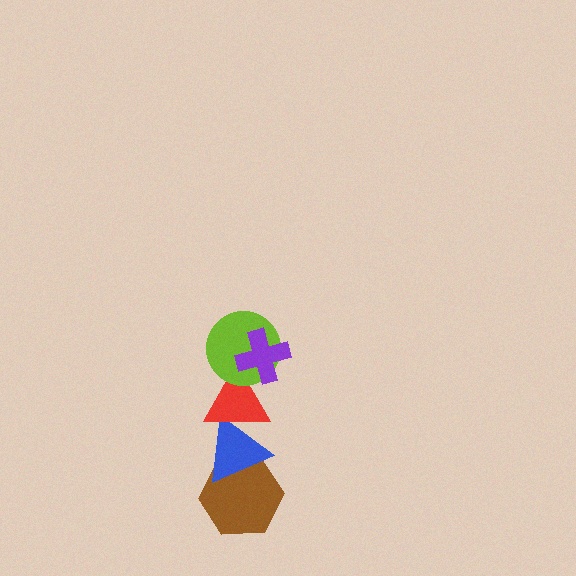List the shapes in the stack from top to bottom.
From top to bottom: the purple cross, the lime circle, the red triangle, the blue triangle, the brown hexagon.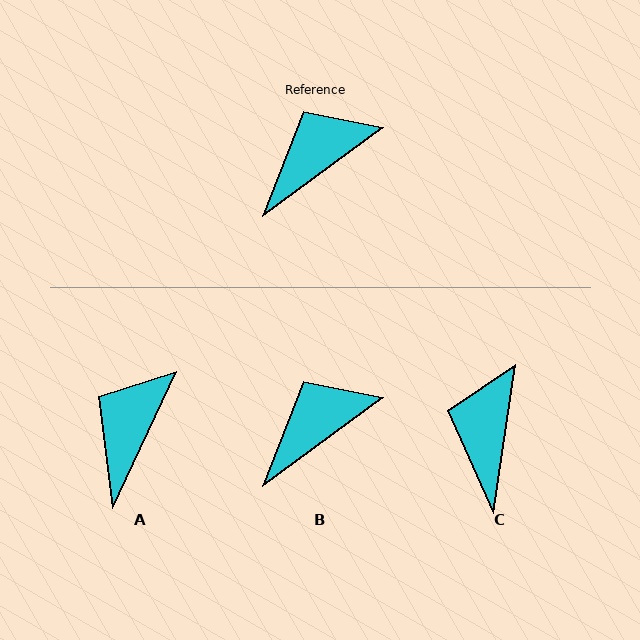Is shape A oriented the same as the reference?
No, it is off by about 29 degrees.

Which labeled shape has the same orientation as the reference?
B.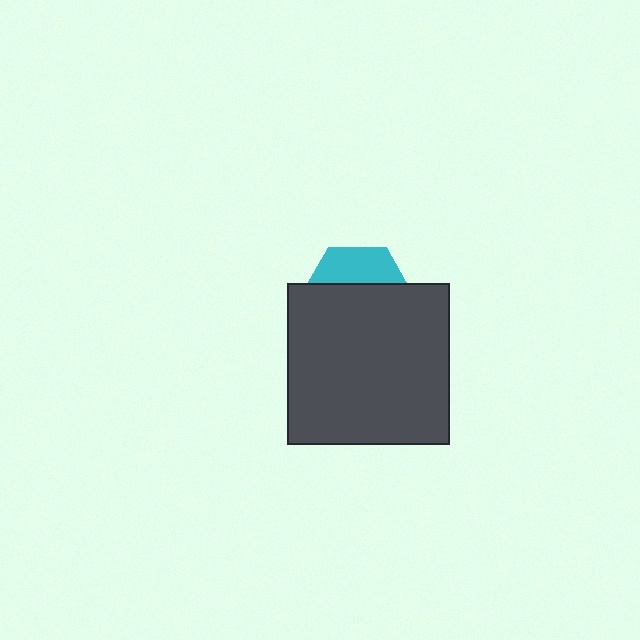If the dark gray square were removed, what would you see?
You would see the complete cyan hexagon.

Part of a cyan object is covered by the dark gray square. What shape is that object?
It is a hexagon.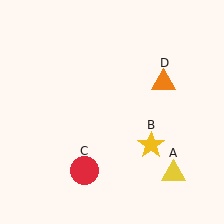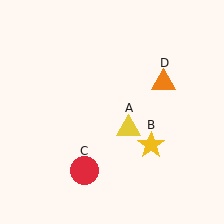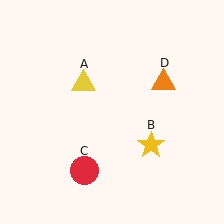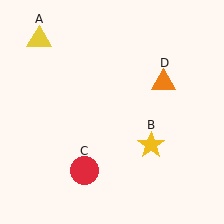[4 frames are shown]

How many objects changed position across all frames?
1 object changed position: yellow triangle (object A).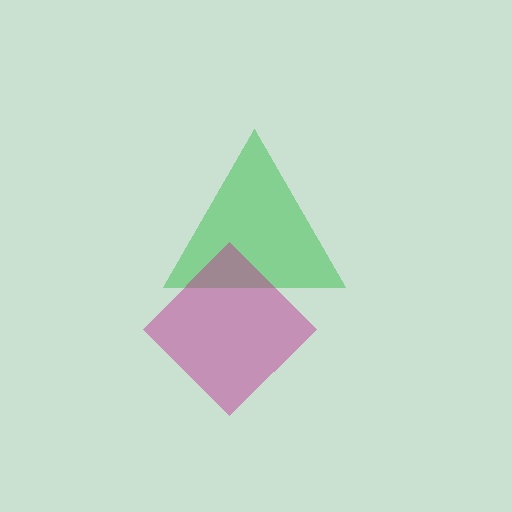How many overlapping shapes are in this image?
There are 2 overlapping shapes in the image.